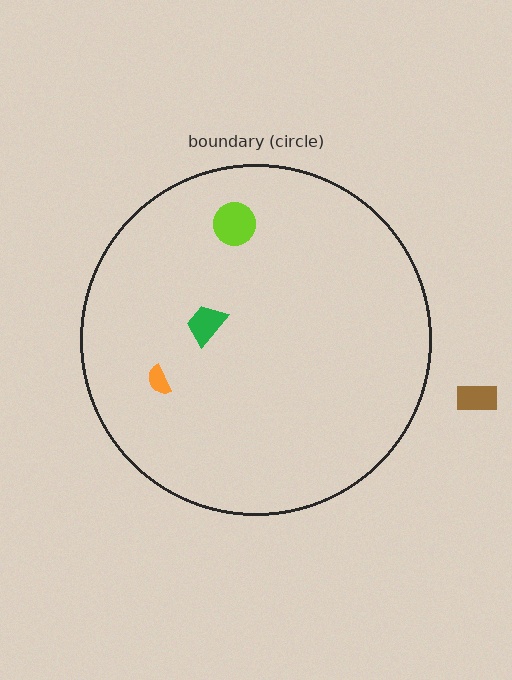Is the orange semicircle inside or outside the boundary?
Inside.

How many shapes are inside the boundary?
3 inside, 1 outside.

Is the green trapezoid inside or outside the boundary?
Inside.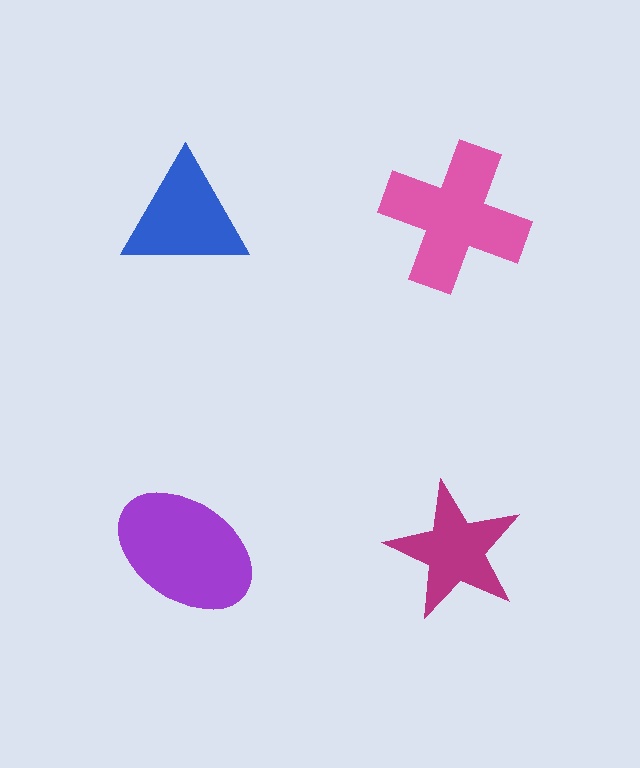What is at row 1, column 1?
A blue triangle.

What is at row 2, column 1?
A purple ellipse.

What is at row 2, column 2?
A magenta star.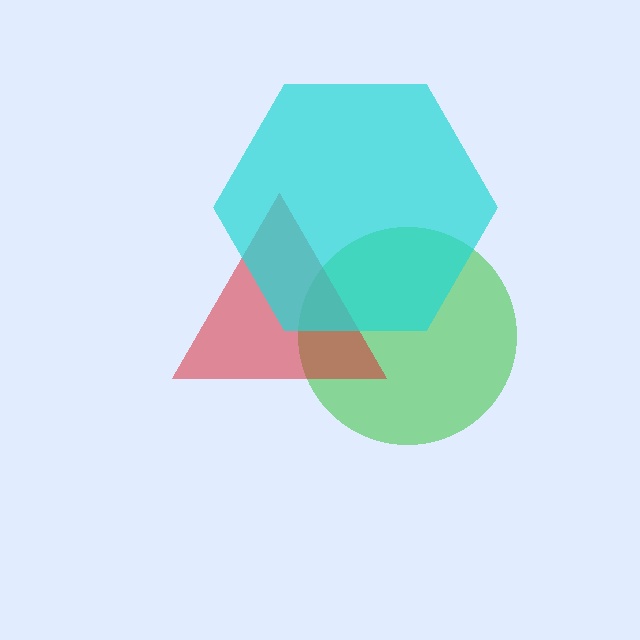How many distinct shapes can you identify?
There are 3 distinct shapes: a green circle, a red triangle, a cyan hexagon.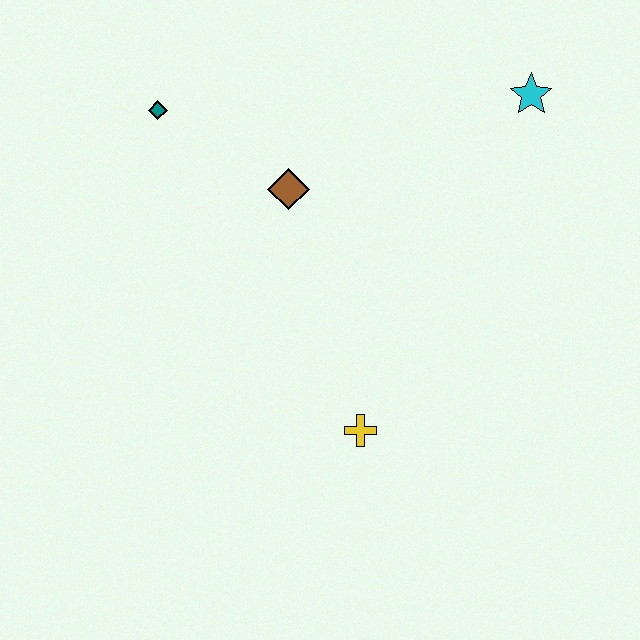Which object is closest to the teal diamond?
The brown diamond is closest to the teal diamond.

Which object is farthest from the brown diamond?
The cyan star is farthest from the brown diamond.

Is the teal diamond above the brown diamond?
Yes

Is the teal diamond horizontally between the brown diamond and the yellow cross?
No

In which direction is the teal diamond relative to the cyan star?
The teal diamond is to the left of the cyan star.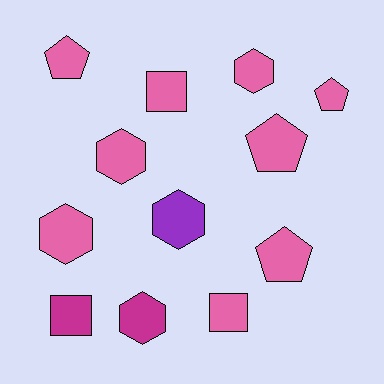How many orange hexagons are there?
There are no orange hexagons.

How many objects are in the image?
There are 12 objects.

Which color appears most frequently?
Pink, with 9 objects.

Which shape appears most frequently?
Hexagon, with 5 objects.